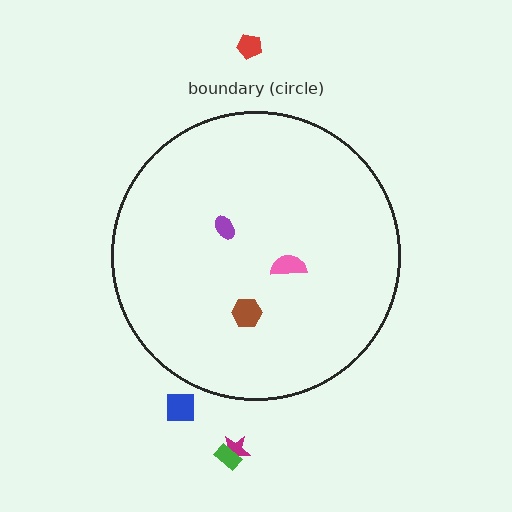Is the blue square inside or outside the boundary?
Outside.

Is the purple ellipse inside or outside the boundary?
Inside.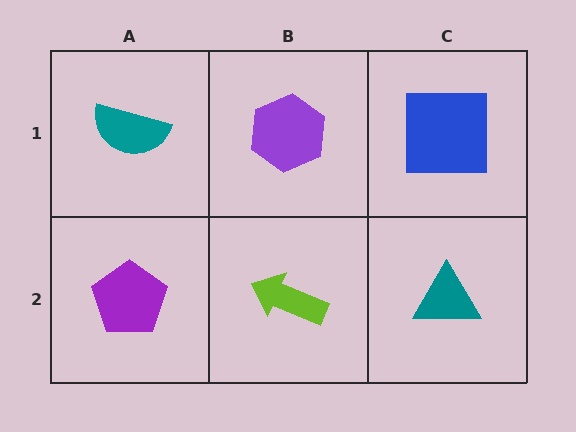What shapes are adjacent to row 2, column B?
A purple hexagon (row 1, column B), a purple pentagon (row 2, column A), a teal triangle (row 2, column C).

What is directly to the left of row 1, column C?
A purple hexagon.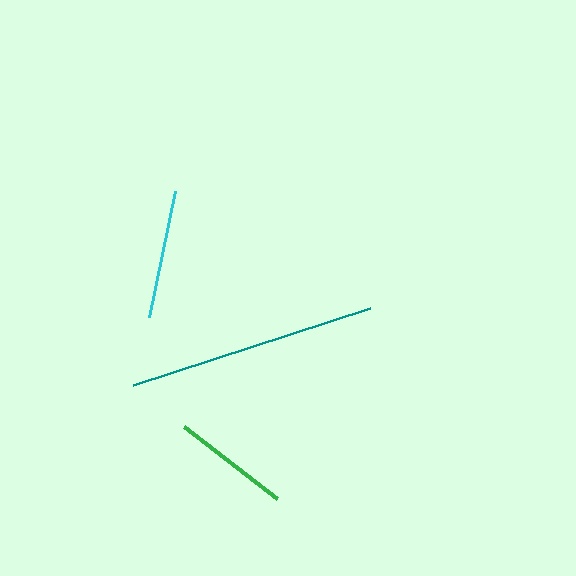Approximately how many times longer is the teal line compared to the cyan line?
The teal line is approximately 1.9 times the length of the cyan line.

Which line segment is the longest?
The teal line is the longest at approximately 249 pixels.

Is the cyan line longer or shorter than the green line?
The cyan line is longer than the green line.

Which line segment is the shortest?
The green line is the shortest at approximately 118 pixels.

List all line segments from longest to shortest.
From longest to shortest: teal, cyan, green.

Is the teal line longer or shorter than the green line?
The teal line is longer than the green line.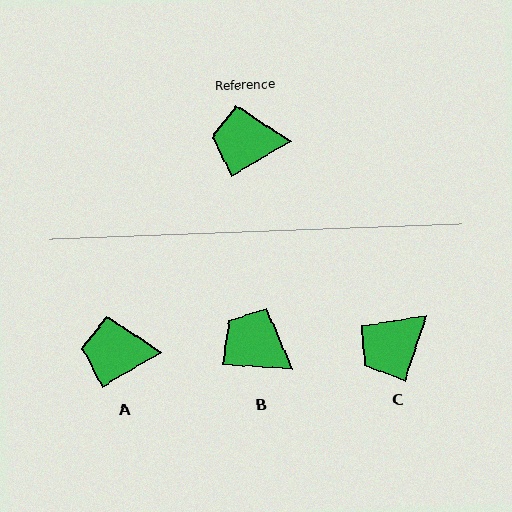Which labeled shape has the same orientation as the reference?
A.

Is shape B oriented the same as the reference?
No, it is off by about 34 degrees.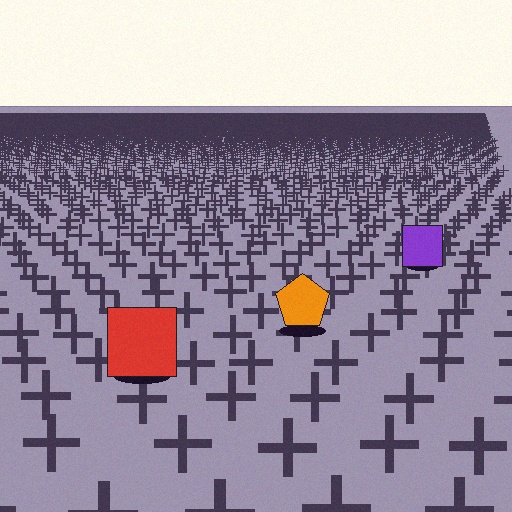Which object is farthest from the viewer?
The purple square is farthest from the viewer. It appears smaller and the ground texture around it is denser.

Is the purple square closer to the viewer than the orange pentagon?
No. The orange pentagon is closer — you can tell from the texture gradient: the ground texture is coarser near it.